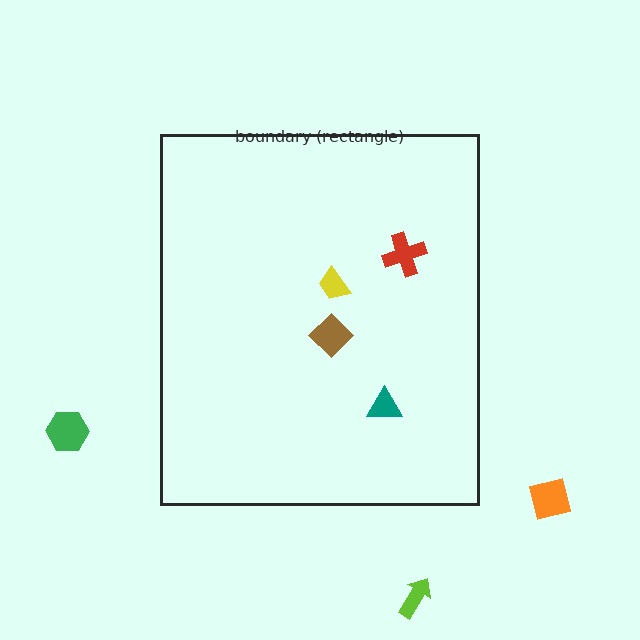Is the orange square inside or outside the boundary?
Outside.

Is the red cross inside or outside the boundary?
Inside.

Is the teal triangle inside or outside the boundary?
Inside.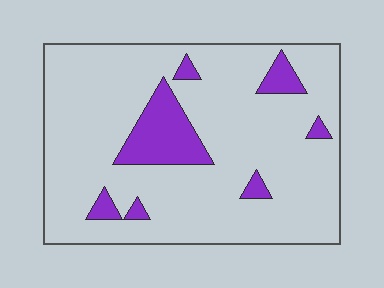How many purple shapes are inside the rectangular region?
7.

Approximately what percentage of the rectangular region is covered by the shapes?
Approximately 15%.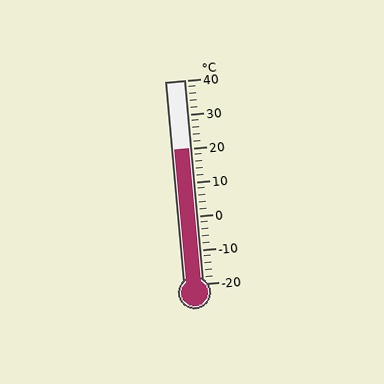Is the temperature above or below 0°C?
The temperature is above 0°C.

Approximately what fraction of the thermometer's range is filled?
The thermometer is filled to approximately 65% of its range.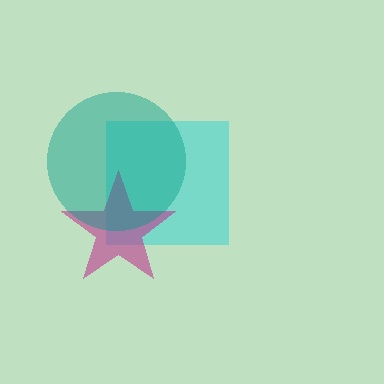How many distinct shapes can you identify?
There are 3 distinct shapes: a cyan square, a magenta star, a teal circle.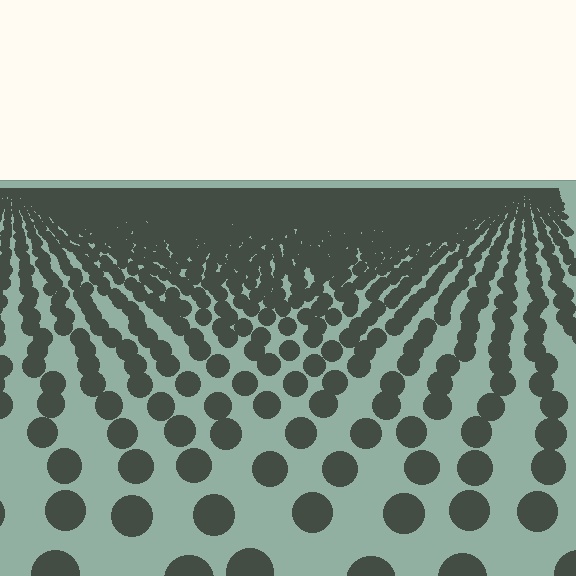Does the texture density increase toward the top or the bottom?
Density increases toward the top.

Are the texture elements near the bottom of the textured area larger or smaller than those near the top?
Larger. Near the bottom, elements are closer to the viewer and appear at a bigger on-screen size.